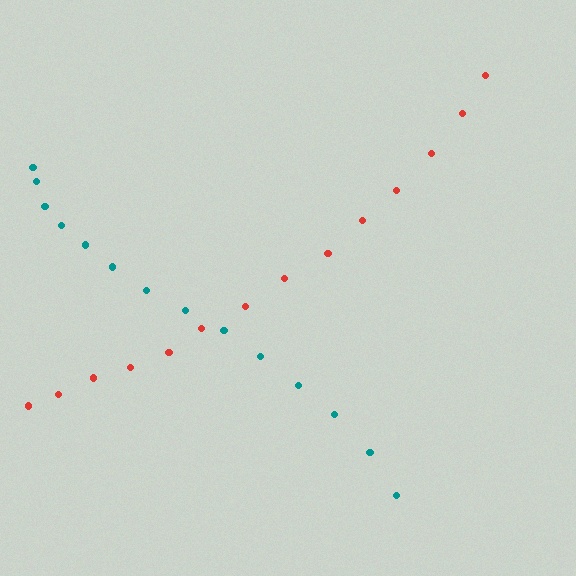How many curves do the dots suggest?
There are 2 distinct paths.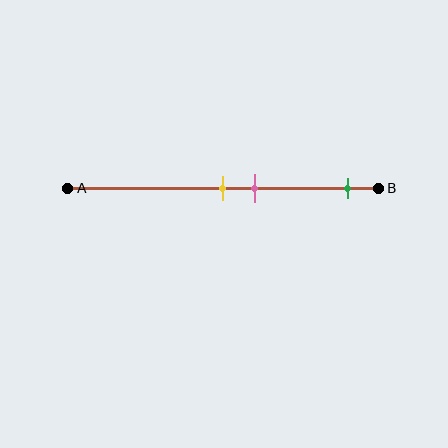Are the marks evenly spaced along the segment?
No, the marks are not evenly spaced.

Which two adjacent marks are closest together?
The yellow and pink marks are the closest adjacent pair.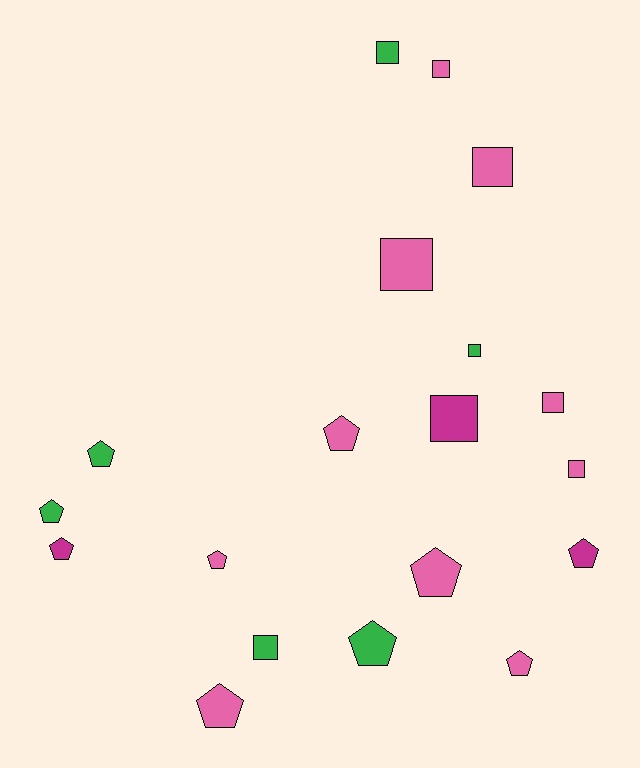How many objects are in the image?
There are 19 objects.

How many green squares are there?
There are 3 green squares.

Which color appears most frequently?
Pink, with 10 objects.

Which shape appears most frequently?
Pentagon, with 10 objects.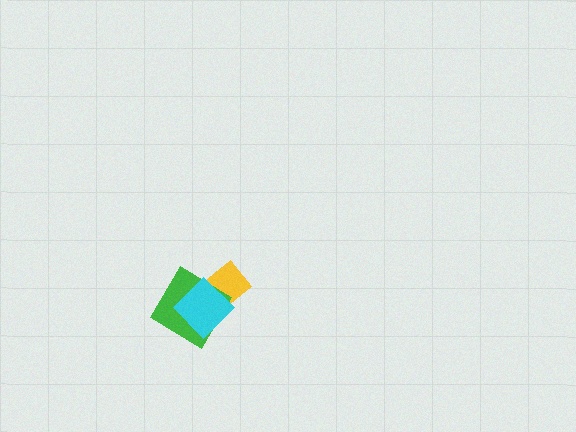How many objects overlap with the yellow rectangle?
2 objects overlap with the yellow rectangle.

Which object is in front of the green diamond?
The cyan diamond is in front of the green diamond.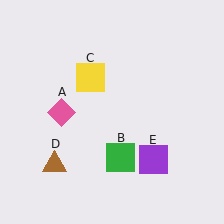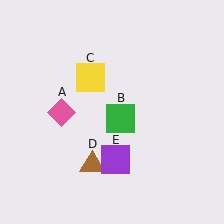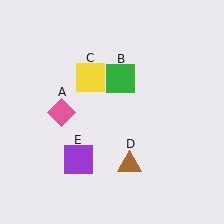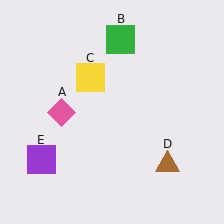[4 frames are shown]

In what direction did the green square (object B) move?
The green square (object B) moved up.